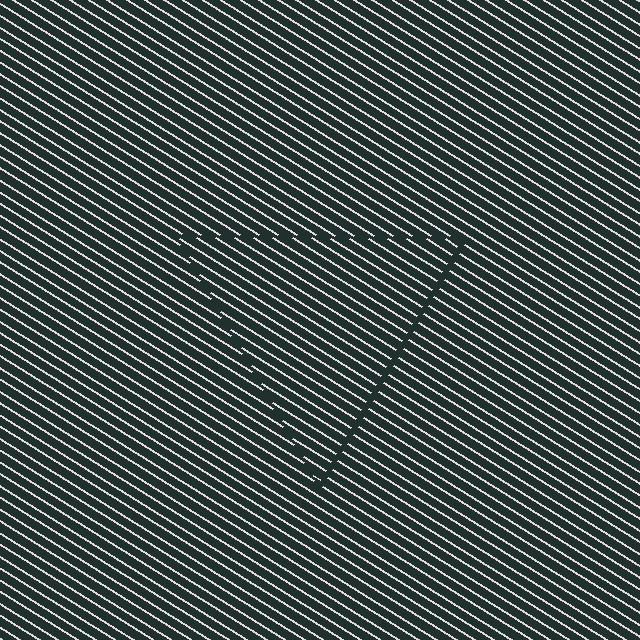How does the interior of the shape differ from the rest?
The interior of the shape contains the same grating, shifted by half a period — the contour is defined by the phase discontinuity where line-ends from the inner and outer gratings abut.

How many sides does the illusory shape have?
3 sides — the line-ends trace a triangle.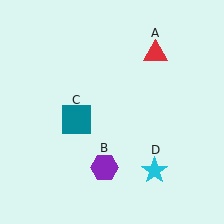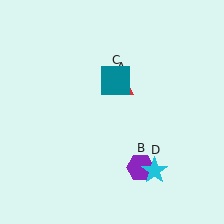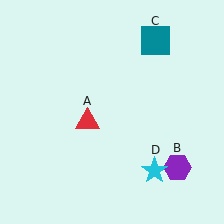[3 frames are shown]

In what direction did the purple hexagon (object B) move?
The purple hexagon (object B) moved right.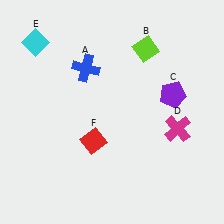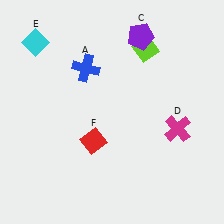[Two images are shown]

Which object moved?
The purple pentagon (C) moved up.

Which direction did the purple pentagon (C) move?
The purple pentagon (C) moved up.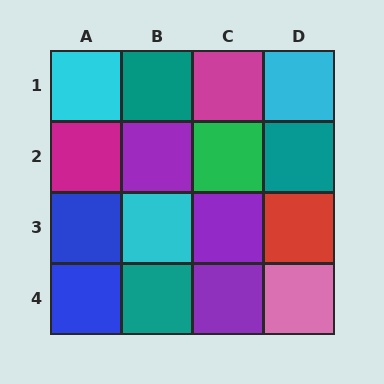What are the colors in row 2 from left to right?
Magenta, purple, green, teal.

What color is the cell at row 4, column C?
Purple.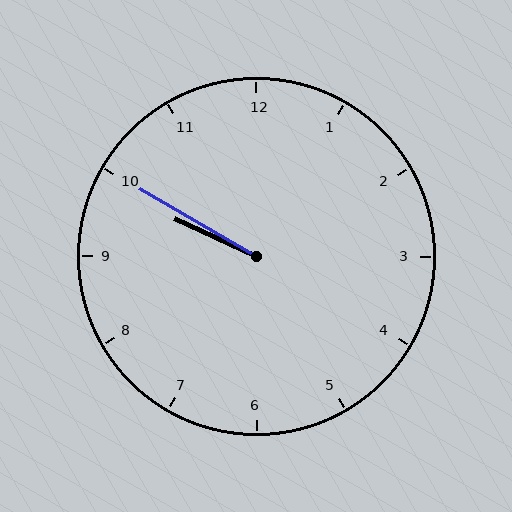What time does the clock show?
9:50.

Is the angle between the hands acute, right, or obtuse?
It is acute.